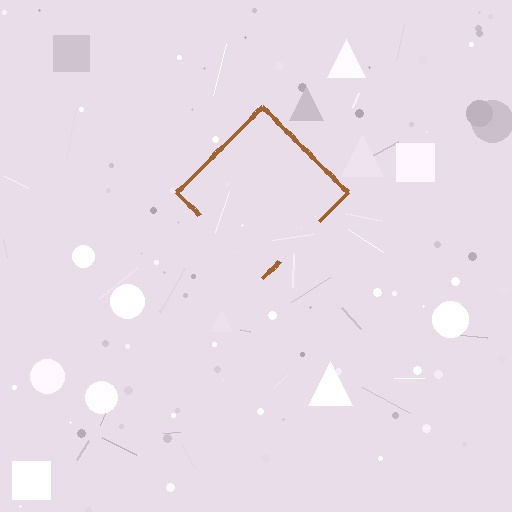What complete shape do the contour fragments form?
The contour fragments form a diamond.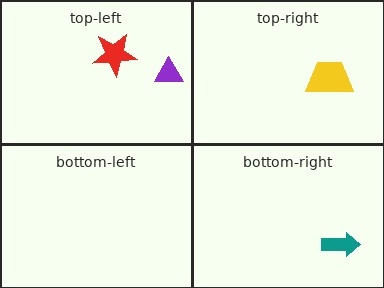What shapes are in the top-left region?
The purple triangle, the red star.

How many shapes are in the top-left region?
2.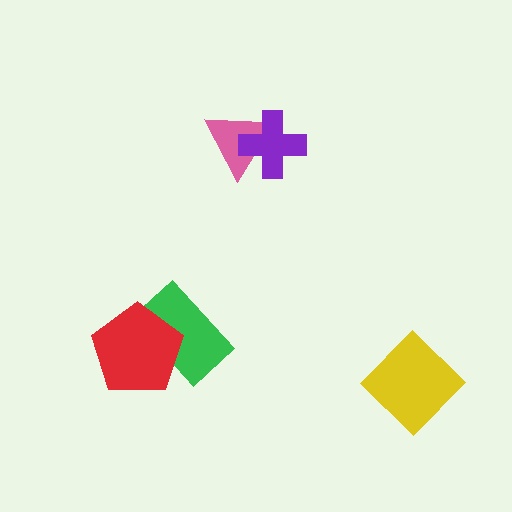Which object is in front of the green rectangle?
The red pentagon is in front of the green rectangle.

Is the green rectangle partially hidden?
Yes, it is partially covered by another shape.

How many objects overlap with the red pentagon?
1 object overlaps with the red pentagon.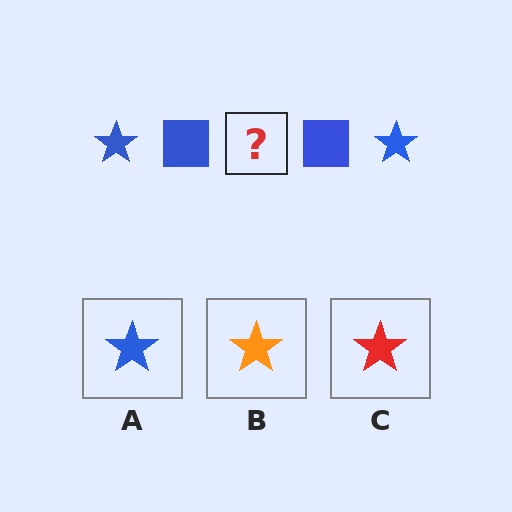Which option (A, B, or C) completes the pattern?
A.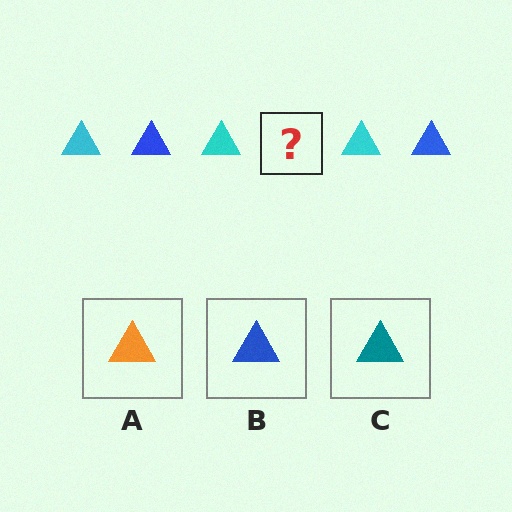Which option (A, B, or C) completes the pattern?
B.